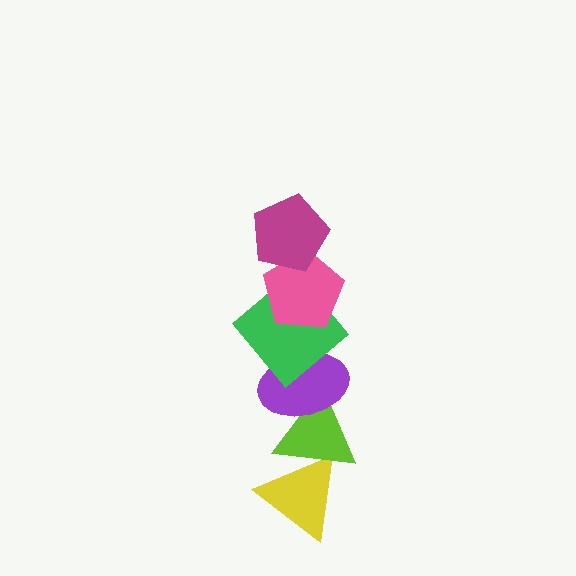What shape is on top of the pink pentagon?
The magenta pentagon is on top of the pink pentagon.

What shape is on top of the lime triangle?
The purple ellipse is on top of the lime triangle.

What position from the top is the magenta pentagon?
The magenta pentagon is 1st from the top.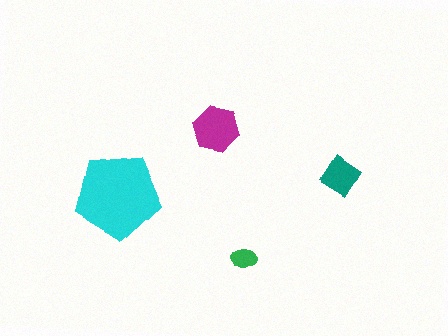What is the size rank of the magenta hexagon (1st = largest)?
2nd.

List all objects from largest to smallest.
The cyan pentagon, the magenta hexagon, the teal diamond, the green ellipse.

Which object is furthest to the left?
The cyan pentagon is leftmost.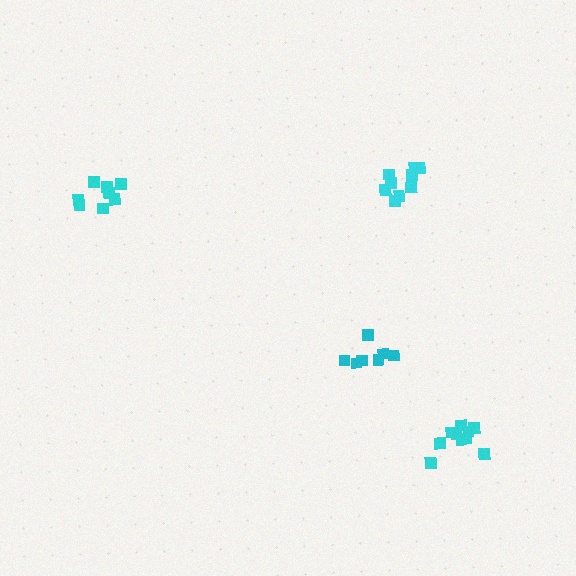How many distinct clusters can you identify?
There are 4 distinct clusters.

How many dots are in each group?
Group 1: 7 dots, Group 2: 10 dots, Group 3: 8 dots, Group 4: 10 dots (35 total).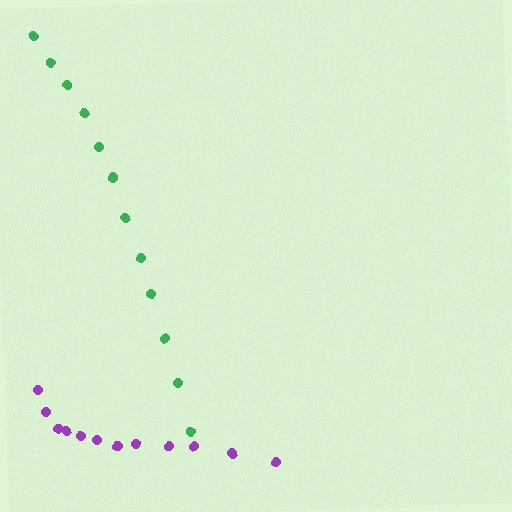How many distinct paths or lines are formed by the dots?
There are 2 distinct paths.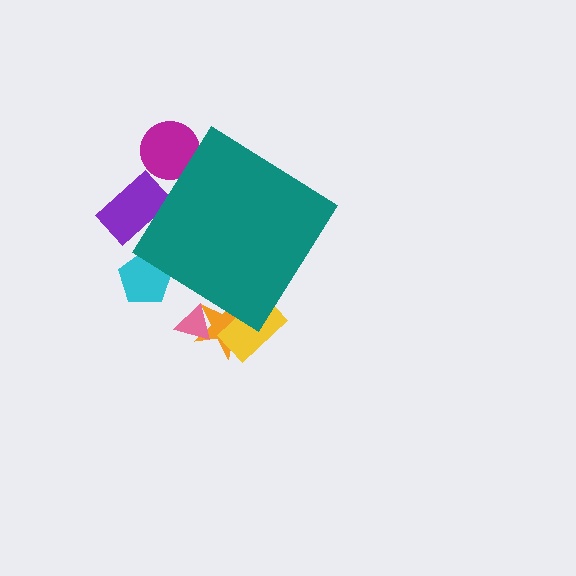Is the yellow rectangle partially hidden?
Yes, the yellow rectangle is partially hidden behind the teal diamond.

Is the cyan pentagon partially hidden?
Yes, the cyan pentagon is partially hidden behind the teal diamond.